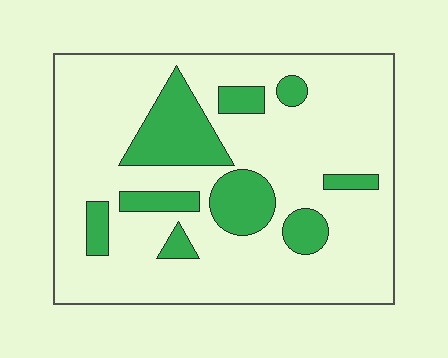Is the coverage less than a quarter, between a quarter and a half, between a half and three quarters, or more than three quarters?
Less than a quarter.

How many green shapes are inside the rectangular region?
9.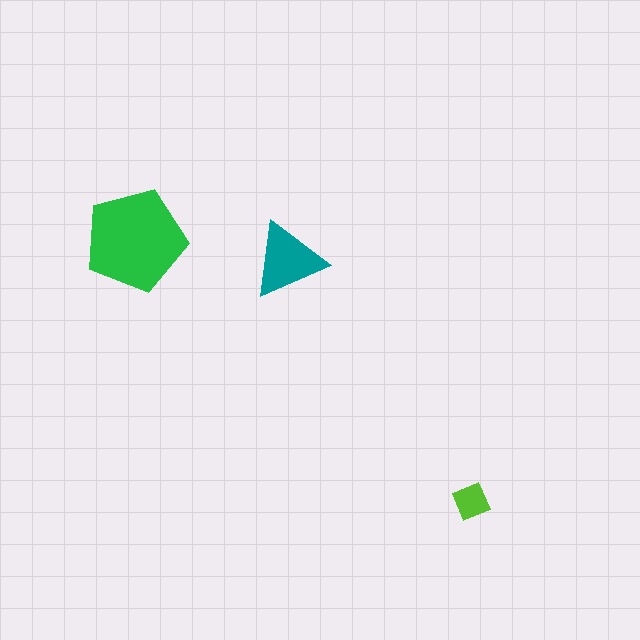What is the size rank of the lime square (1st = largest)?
3rd.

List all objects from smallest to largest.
The lime square, the teal triangle, the green pentagon.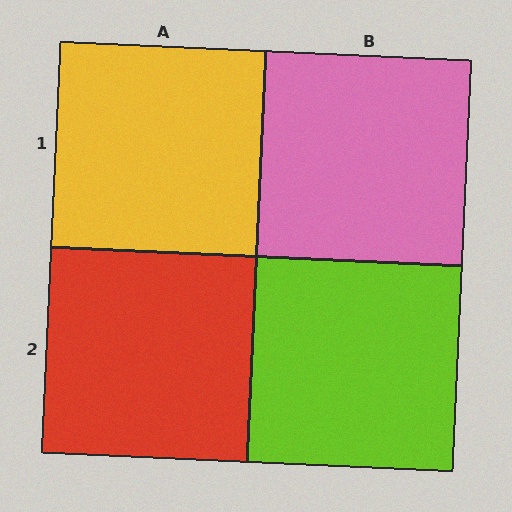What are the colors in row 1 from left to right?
Yellow, pink.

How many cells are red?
1 cell is red.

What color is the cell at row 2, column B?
Lime.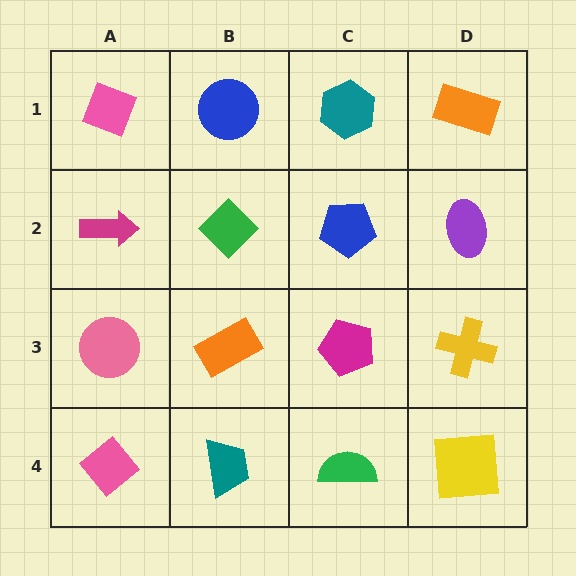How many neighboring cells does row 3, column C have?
4.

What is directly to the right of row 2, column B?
A blue pentagon.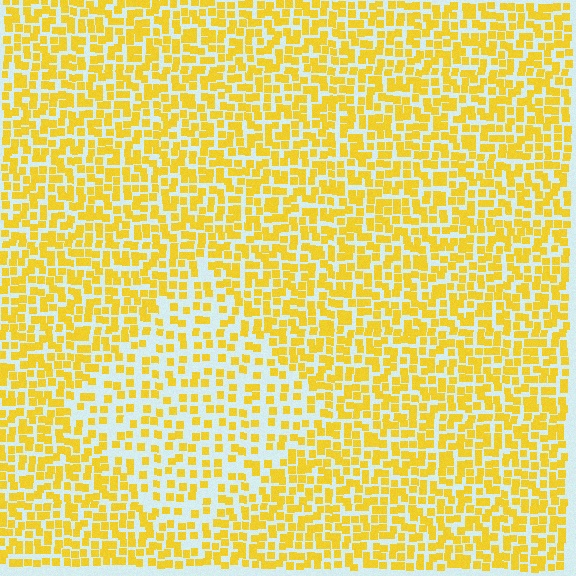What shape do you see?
I see a diamond.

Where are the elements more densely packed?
The elements are more densely packed outside the diamond boundary.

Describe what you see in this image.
The image contains small yellow elements arranged at two different densities. A diamond-shaped region is visible where the elements are less densely packed than the surrounding area.